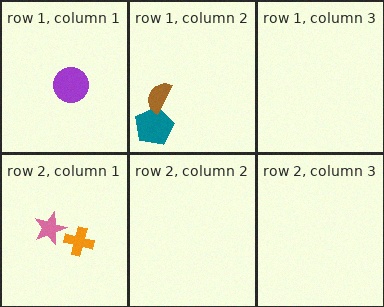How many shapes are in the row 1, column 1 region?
1.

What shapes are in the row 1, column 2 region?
The teal pentagon, the brown semicircle.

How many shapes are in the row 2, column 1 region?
2.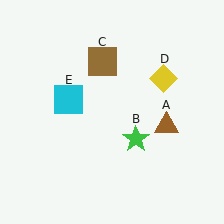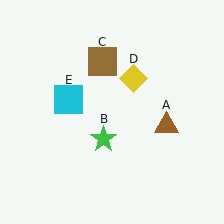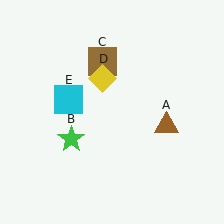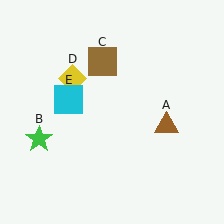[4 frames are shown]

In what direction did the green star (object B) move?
The green star (object B) moved left.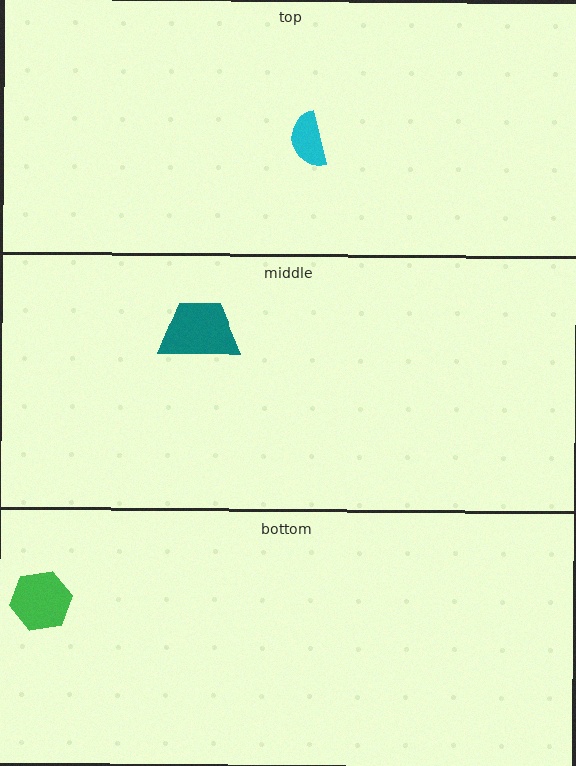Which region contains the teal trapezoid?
The middle region.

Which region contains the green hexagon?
The bottom region.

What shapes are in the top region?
The cyan semicircle.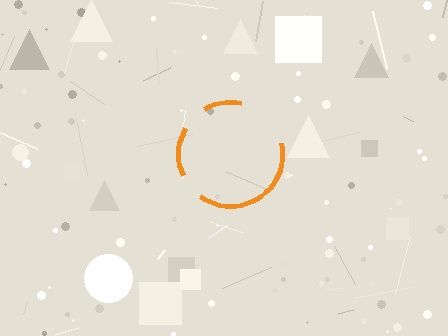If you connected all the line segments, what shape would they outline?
They would outline a circle.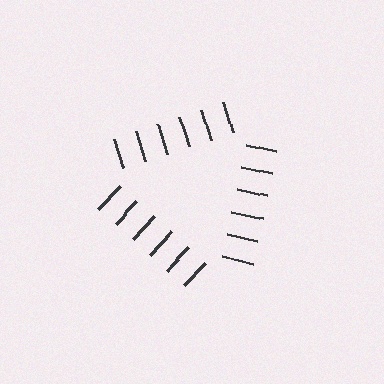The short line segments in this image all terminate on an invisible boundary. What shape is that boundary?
An illusory triangle — the line segments terminate on its edges but no continuous stroke is drawn.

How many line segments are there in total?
18 — 6 along each of the 3 edges.